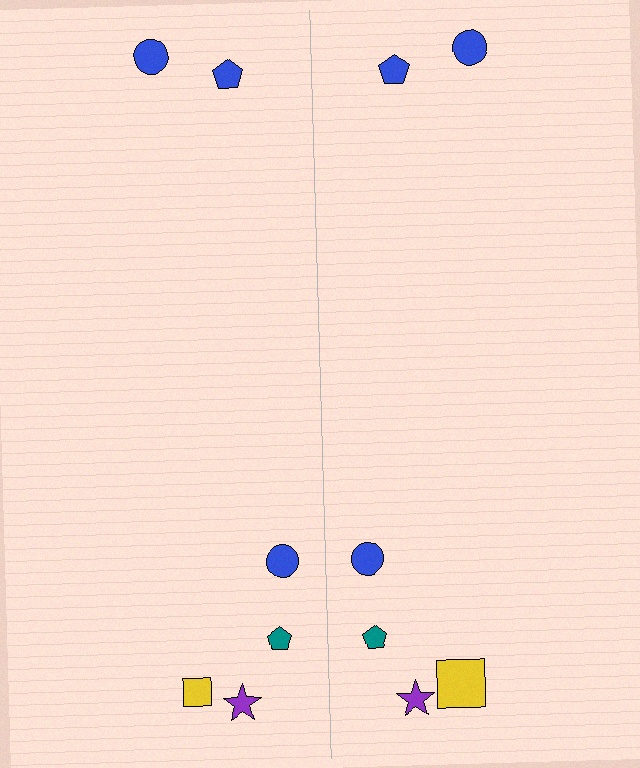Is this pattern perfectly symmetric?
No, the pattern is not perfectly symmetric. The yellow square on the right side has a different size than its mirror counterpart.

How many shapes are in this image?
There are 12 shapes in this image.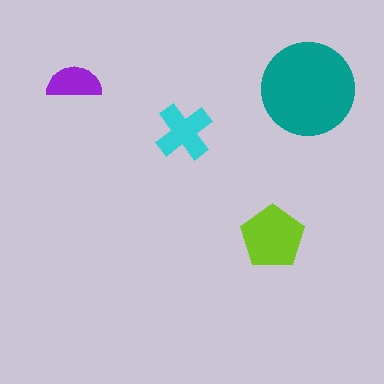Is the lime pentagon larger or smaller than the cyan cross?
Larger.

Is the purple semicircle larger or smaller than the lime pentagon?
Smaller.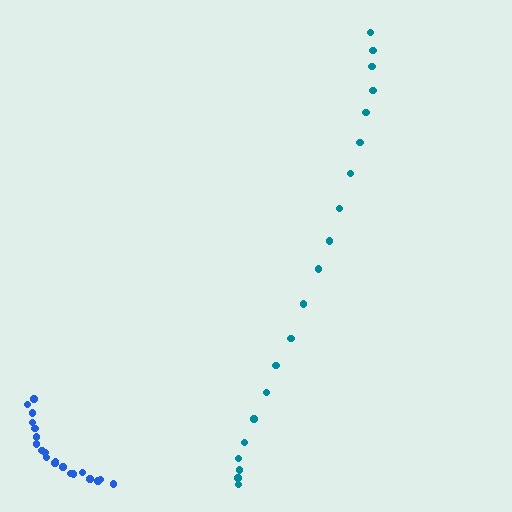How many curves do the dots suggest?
There are 2 distinct paths.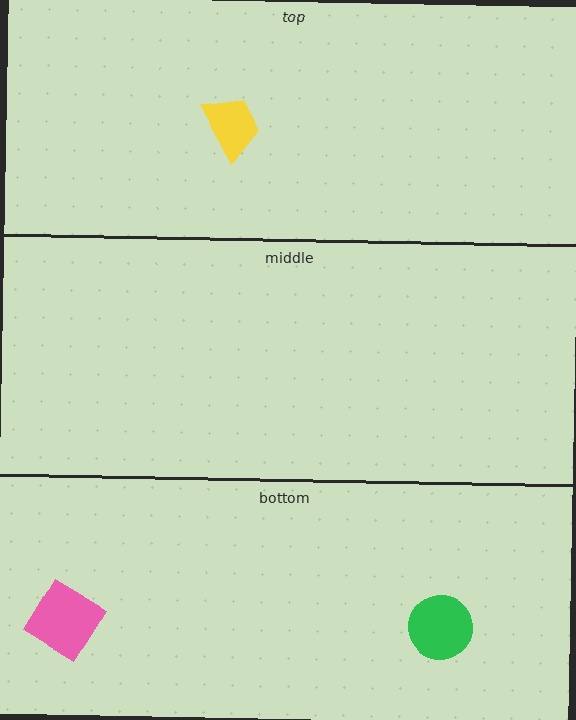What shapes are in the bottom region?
The pink diamond, the green circle.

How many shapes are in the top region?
1.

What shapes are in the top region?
The yellow trapezoid.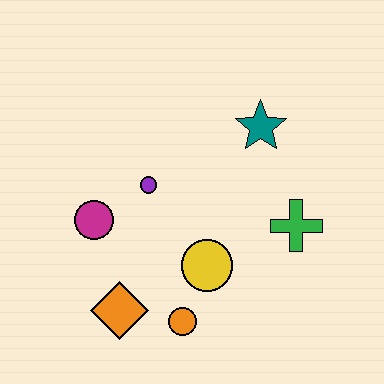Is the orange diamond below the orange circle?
No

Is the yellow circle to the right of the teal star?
No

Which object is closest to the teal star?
The green cross is closest to the teal star.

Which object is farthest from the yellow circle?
The teal star is farthest from the yellow circle.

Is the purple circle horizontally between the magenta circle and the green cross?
Yes